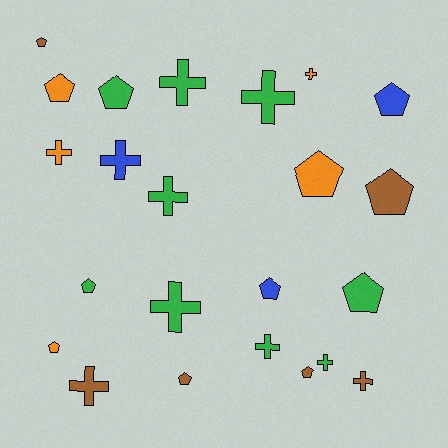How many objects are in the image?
There are 23 objects.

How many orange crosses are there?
There are 2 orange crosses.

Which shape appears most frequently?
Pentagon, with 12 objects.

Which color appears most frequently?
Green, with 9 objects.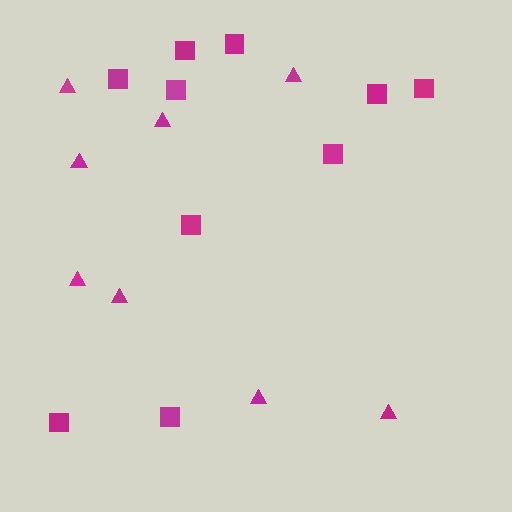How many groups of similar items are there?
There are 2 groups: one group of triangles (8) and one group of squares (10).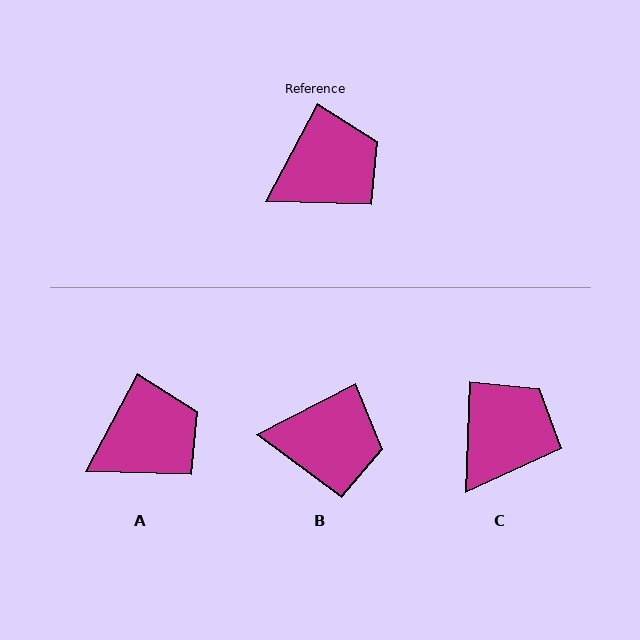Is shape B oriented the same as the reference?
No, it is off by about 35 degrees.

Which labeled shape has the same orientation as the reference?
A.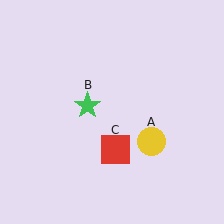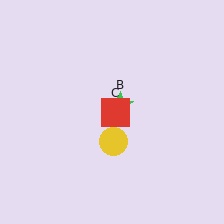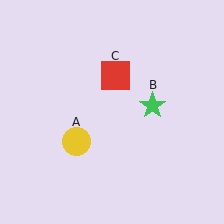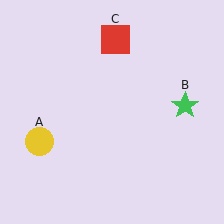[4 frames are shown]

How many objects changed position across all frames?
3 objects changed position: yellow circle (object A), green star (object B), red square (object C).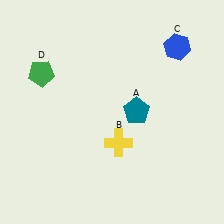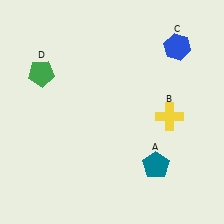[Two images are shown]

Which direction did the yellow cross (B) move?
The yellow cross (B) moved right.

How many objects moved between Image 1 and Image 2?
2 objects moved between the two images.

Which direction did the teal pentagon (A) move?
The teal pentagon (A) moved down.